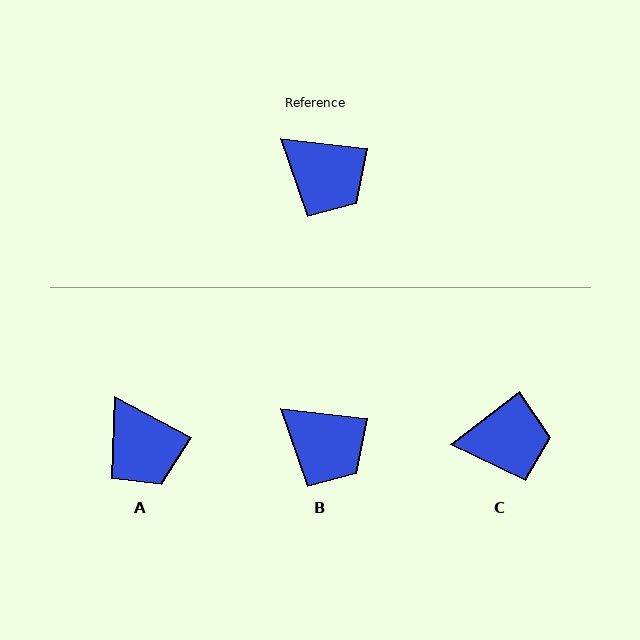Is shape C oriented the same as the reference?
No, it is off by about 45 degrees.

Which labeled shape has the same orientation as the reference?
B.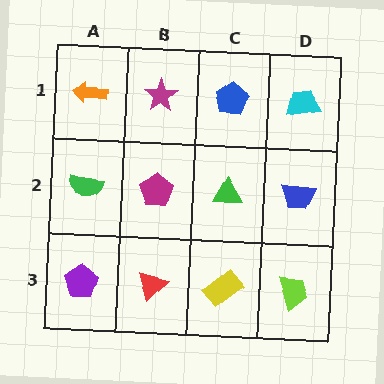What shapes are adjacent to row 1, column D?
A blue trapezoid (row 2, column D), a blue pentagon (row 1, column C).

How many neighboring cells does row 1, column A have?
2.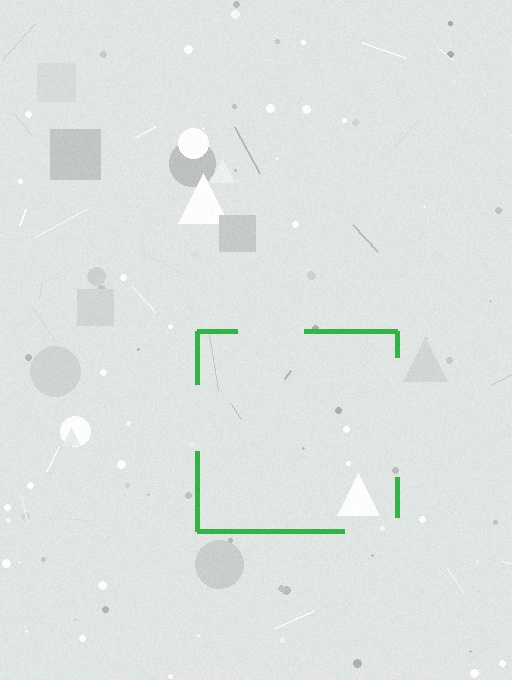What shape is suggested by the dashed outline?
The dashed outline suggests a square.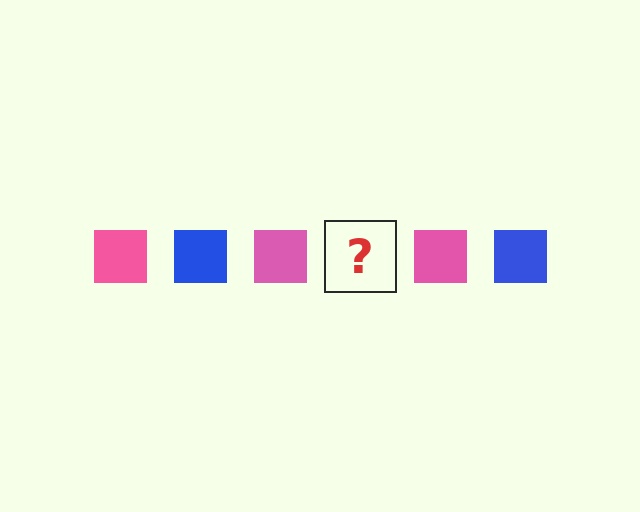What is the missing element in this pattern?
The missing element is a blue square.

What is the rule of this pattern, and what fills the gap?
The rule is that the pattern cycles through pink, blue squares. The gap should be filled with a blue square.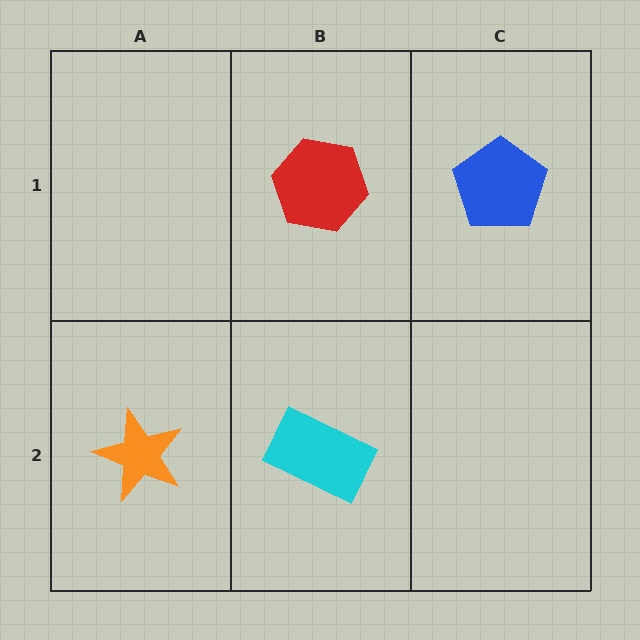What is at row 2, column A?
An orange star.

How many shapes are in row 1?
2 shapes.